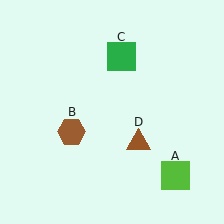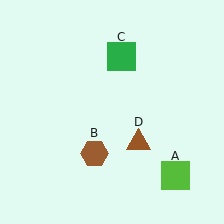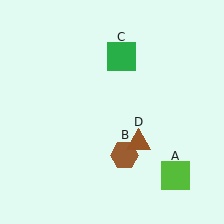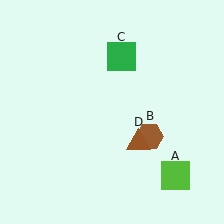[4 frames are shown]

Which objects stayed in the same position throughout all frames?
Lime square (object A) and green square (object C) and brown triangle (object D) remained stationary.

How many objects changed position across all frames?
1 object changed position: brown hexagon (object B).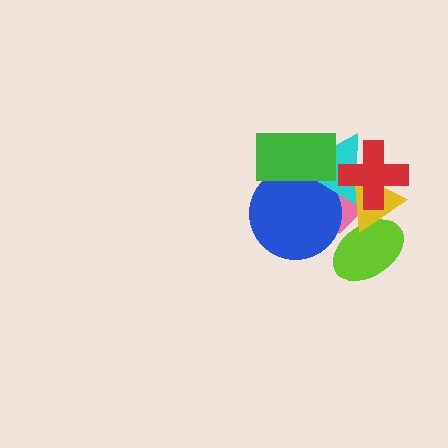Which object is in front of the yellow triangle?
The red cross is in front of the yellow triangle.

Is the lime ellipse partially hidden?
Yes, it is partially covered by another shape.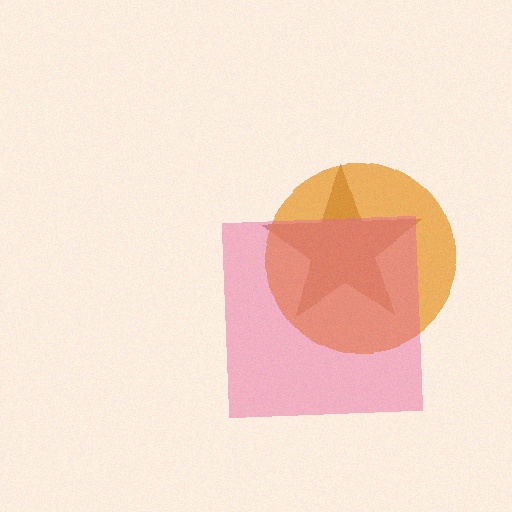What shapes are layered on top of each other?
The layered shapes are: a brown star, an orange circle, a pink square.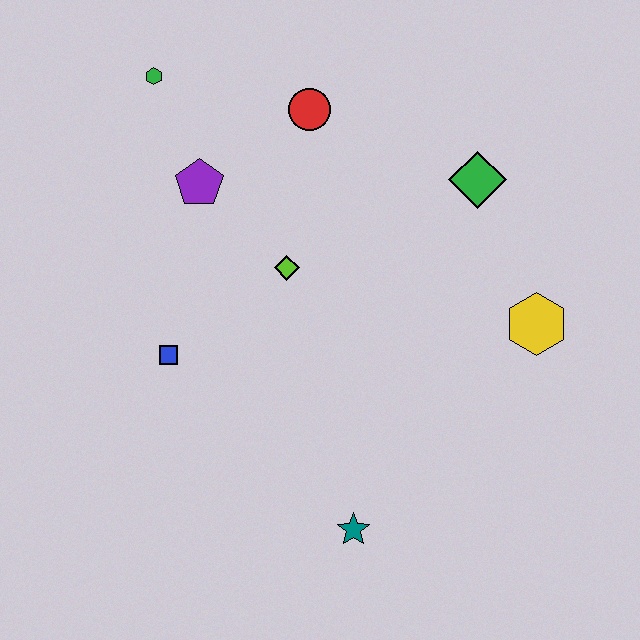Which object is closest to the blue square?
The lime diamond is closest to the blue square.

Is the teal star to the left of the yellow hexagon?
Yes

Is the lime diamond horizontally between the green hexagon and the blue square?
No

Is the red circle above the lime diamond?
Yes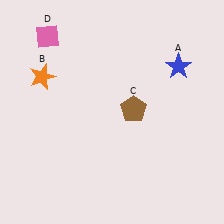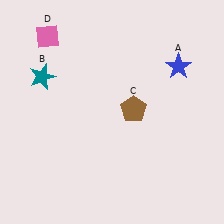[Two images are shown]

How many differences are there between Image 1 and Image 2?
There is 1 difference between the two images.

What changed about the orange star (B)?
In Image 1, B is orange. In Image 2, it changed to teal.